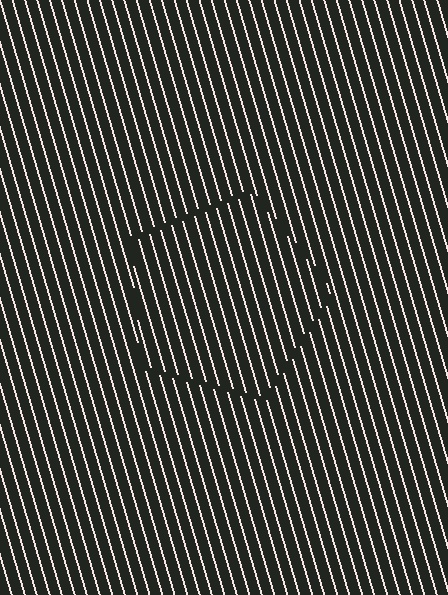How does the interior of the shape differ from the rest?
The interior of the shape contains the same grating, shifted by half a period — the contour is defined by the phase discontinuity where line-ends from the inner and outer gratings abut.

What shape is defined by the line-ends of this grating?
An illusory pentagon. The interior of the shape contains the same grating, shifted by half a period — the contour is defined by the phase discontinuity where line-ends from the inner and outer gratings abut.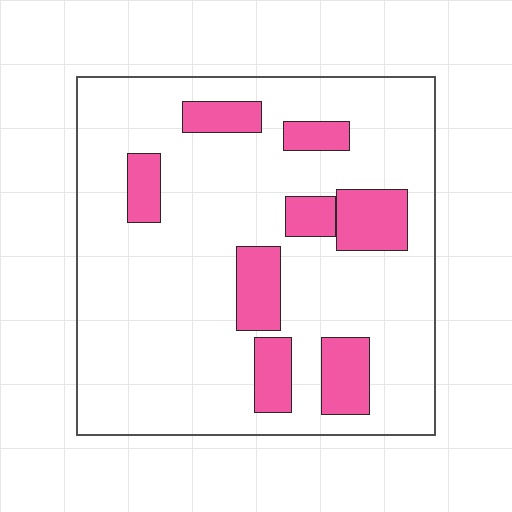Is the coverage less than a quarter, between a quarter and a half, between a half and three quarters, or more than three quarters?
Less than a quarter.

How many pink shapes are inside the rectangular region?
8.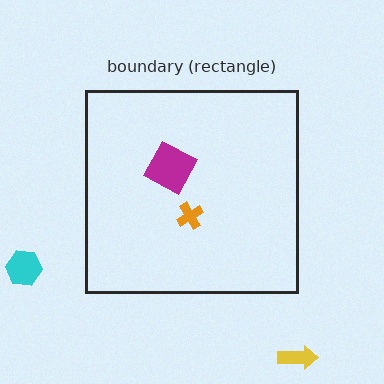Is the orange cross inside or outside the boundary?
Inside.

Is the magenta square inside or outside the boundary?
Inside.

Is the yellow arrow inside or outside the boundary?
Outside.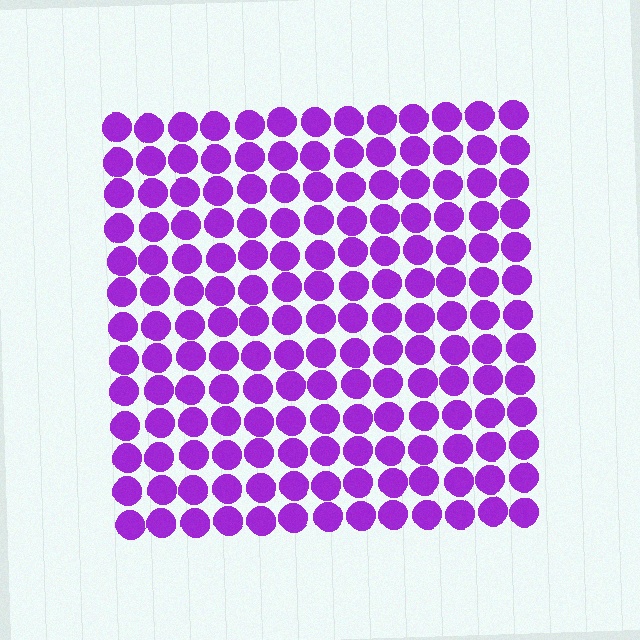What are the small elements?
The small elements are circles.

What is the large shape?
The large shape is a square.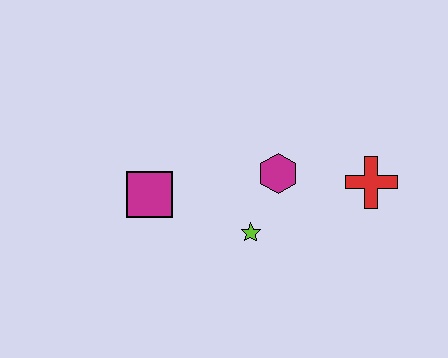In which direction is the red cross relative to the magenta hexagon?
The red cross is to the right of the magenta hexagon.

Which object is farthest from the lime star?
The red cross is farthest from the lime star.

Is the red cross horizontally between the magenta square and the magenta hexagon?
No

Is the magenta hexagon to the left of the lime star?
No